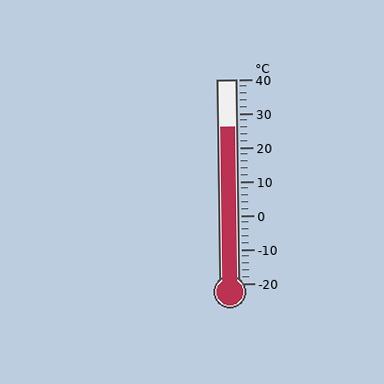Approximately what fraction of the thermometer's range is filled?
The thermometer is filled to approximately 75% of its range.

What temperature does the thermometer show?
The thermometer shows approximately 26°C.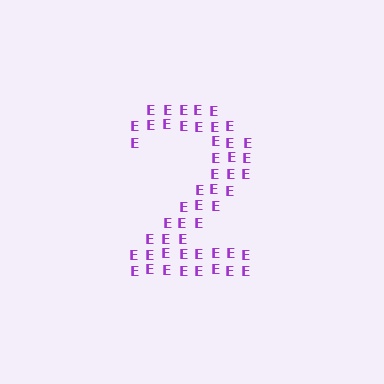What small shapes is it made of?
It is made of small letter E's.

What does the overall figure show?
The overall figure shows the digit 2.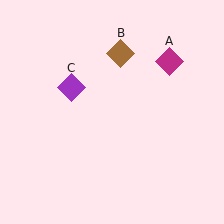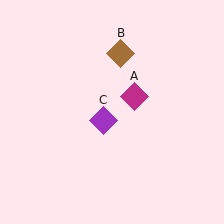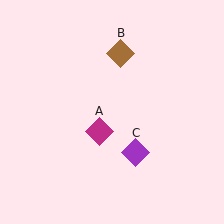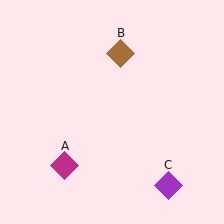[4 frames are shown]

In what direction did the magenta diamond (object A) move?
The magenta diamond (object A) moved down and to the left.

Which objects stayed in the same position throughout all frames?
Brown diamond (object B) remained stationary.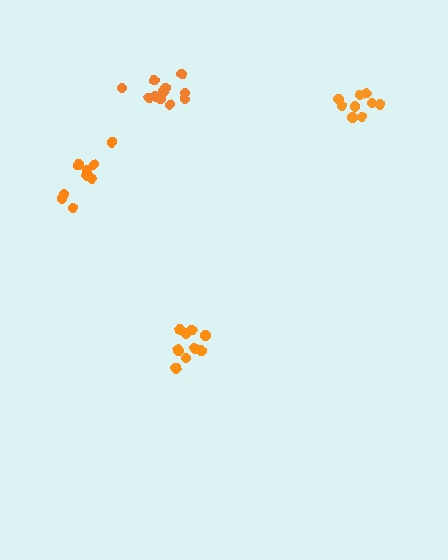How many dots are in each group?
Group 1: 9 dots, Group 2: 11 dots, Group 3: 12 dots, Group 4: 9 dots (41 total).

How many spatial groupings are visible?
There are 4 spatial groupings.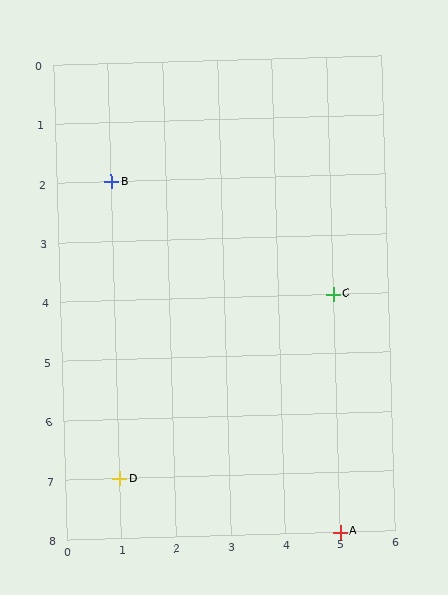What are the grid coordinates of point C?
Point C is at grid coordinates (5, 4).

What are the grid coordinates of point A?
Point A is at grid coordinates (5, 8).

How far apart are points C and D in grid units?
Points C and D are 4 columns and 3 rows apart (about 5.0 grid units diagonally).